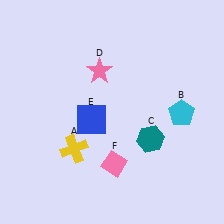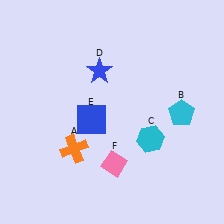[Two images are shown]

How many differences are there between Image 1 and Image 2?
There are 3 differences between the two images.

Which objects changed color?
A changed from yellow to orange. C changed from teal to cyan. D changed from pink to blue.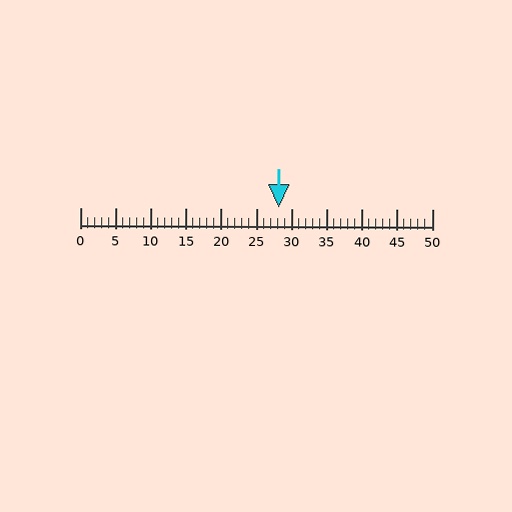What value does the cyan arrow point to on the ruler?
The cyan arrow points to approximately 28.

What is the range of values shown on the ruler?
The ruler shows values from 0 to 50.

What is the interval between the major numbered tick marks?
The major tick marks are spaced 5 units apart.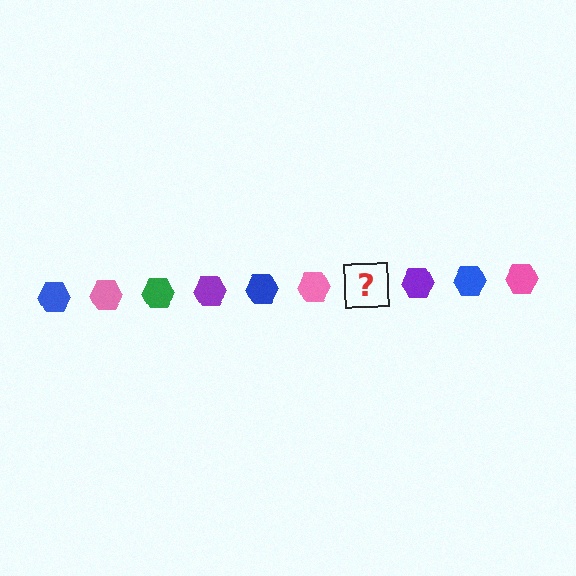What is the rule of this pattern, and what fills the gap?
The rule is that the pattern cycles through blue, pink, green, purple hexagons. The gap should be filled with a green hexagon.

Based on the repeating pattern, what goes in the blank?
The blank should be a green hexagon.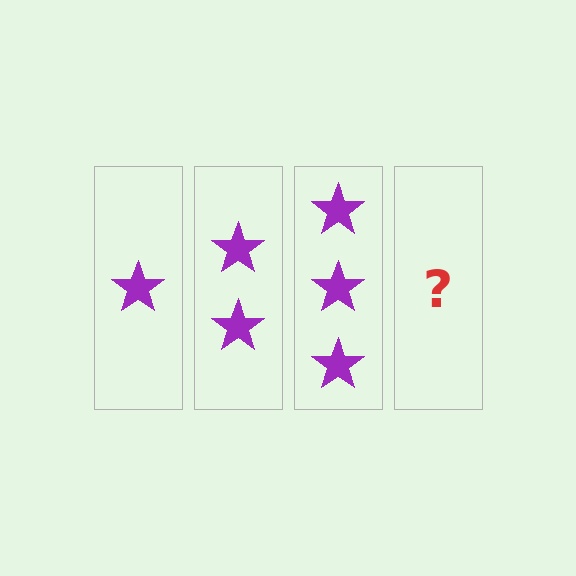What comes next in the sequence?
The next element should be 4 stars.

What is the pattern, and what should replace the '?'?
The pattern is that each step adds one more star. The '?' should be 4 stars.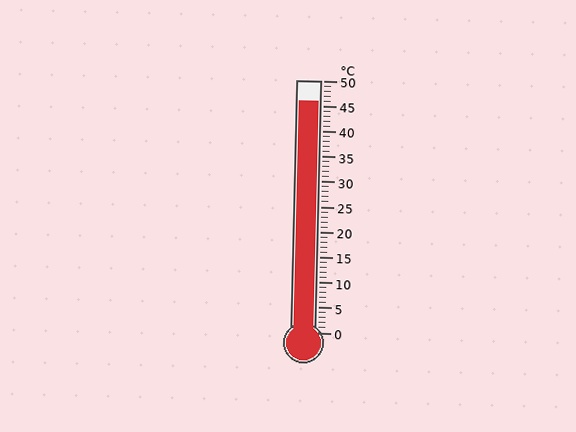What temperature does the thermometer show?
The thermometer shows approximately 46°C.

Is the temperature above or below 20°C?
The temperature is above 20°C.